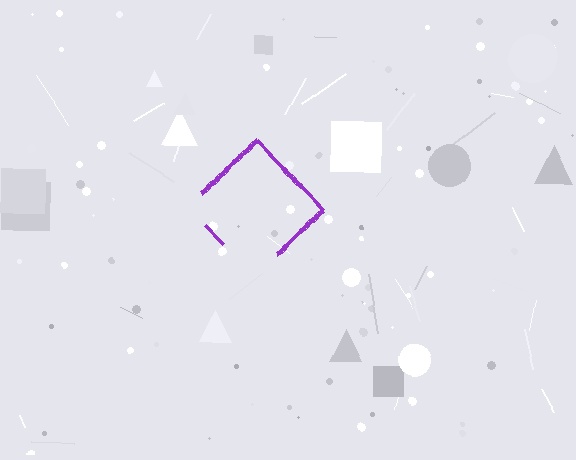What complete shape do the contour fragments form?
The contour fragments form a diamond.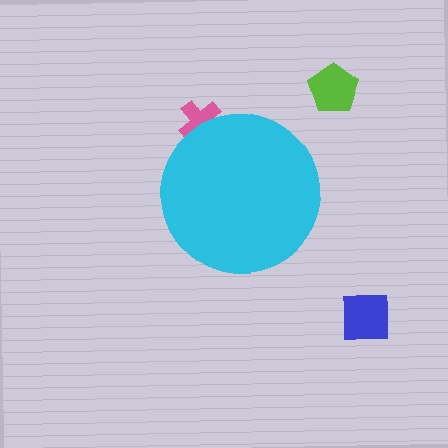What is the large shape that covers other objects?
A cyan circle.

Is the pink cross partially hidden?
Yes, the pink cross is partially hidden behind the cyan circle.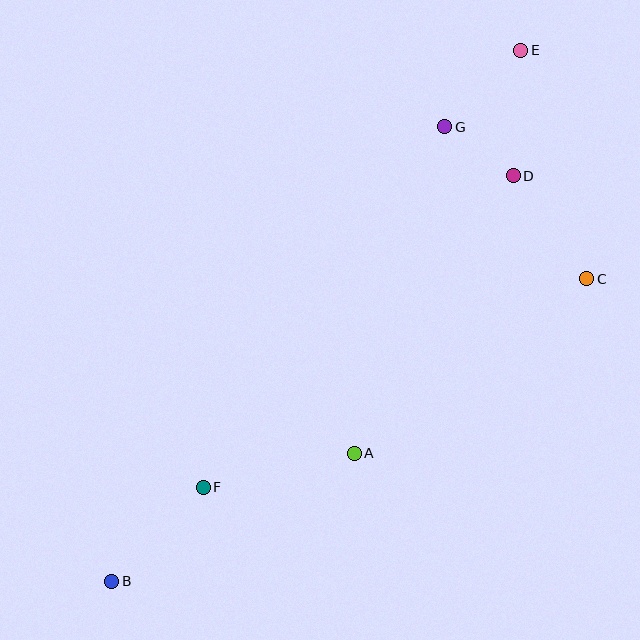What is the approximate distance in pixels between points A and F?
The distance between A and F is approximately 155 pixels.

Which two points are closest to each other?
Points D and G are closest to each other.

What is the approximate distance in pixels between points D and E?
The distance between D and E is approximately 126 pixels.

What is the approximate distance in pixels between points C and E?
The distance between C and E is approximately 238 pixels.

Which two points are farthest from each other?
Points B and E are farthest from each other.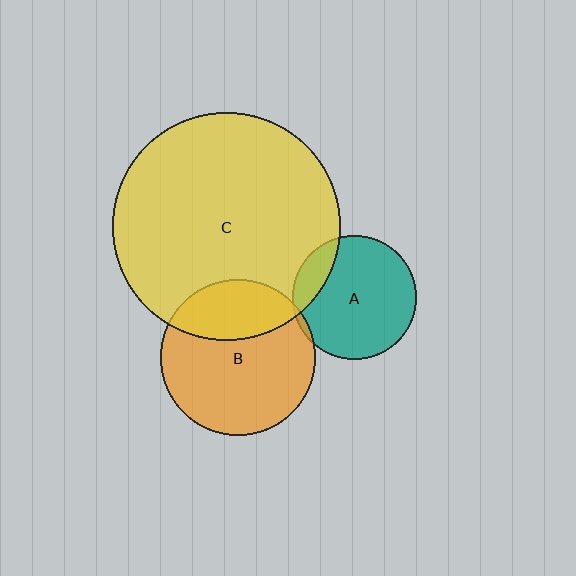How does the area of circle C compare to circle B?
Approximately 2.1 times.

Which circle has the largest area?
Circle C (yellow).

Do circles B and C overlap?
Yes.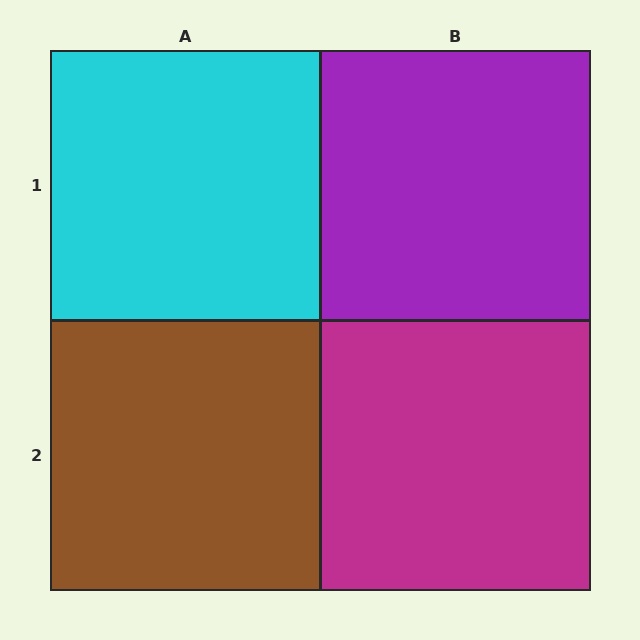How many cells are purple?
1 cell is purple.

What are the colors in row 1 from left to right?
Cyan, purple.